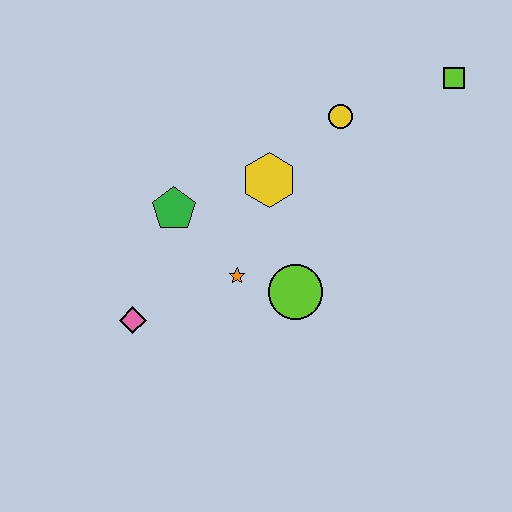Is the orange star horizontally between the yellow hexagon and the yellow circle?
No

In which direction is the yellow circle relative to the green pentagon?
The yellow circle is to the right of the green pentagon.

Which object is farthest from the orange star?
The lime square is farthest from the orange star.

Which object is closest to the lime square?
The yellow circle is closest to the lime square.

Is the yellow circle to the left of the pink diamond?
No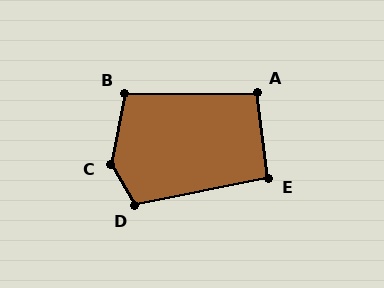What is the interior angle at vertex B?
Approximately 102 degrees (obtuse).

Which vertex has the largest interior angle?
C, at approximately 138 degrees.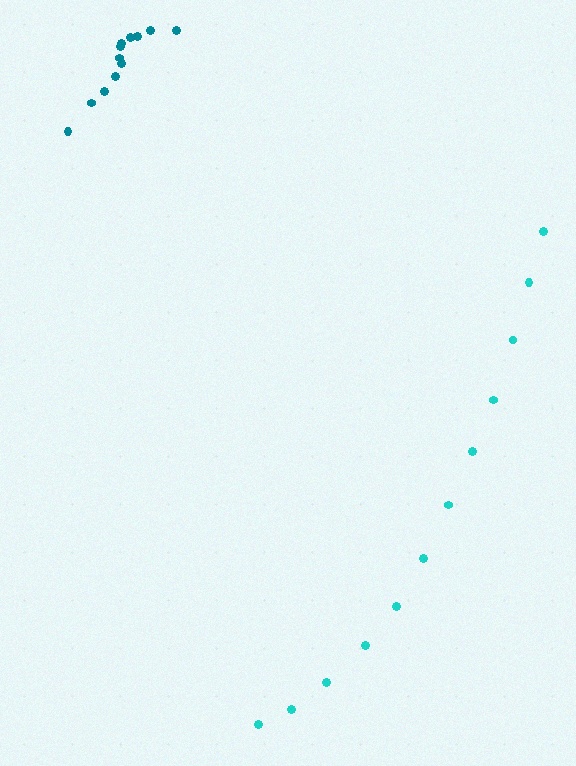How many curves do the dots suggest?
There are 2 distinct paths.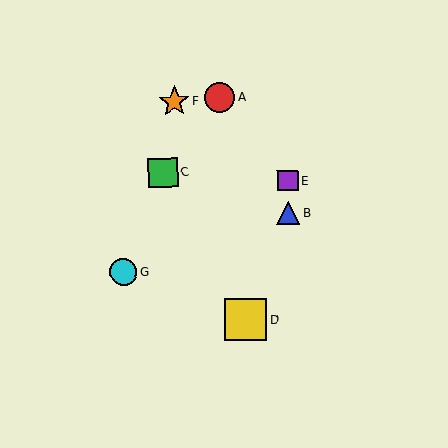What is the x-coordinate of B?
Object B is at x≈288.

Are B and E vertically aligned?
Yes, both are at x≈288.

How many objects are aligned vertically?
2 objects (B, E) are aligned vertically.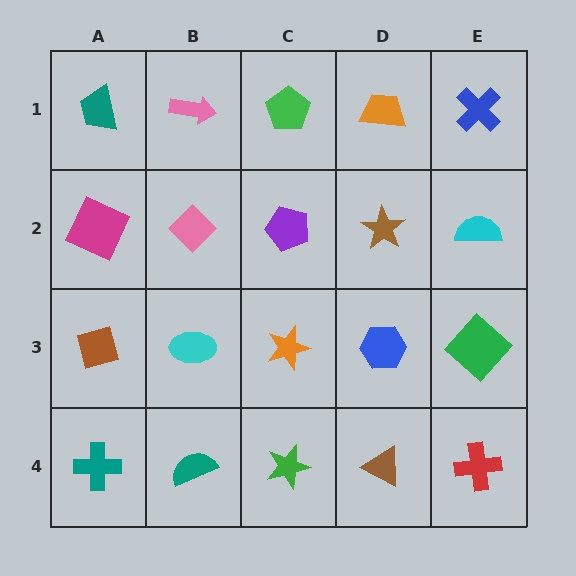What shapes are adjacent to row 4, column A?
A brown square (row 3, column A), a teal semicircle (row 4, column B).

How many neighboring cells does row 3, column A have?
3.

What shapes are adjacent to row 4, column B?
A cyan ellipse (row 3, column B), a teal cross (row 4, column A), a green star (row 4, column C).